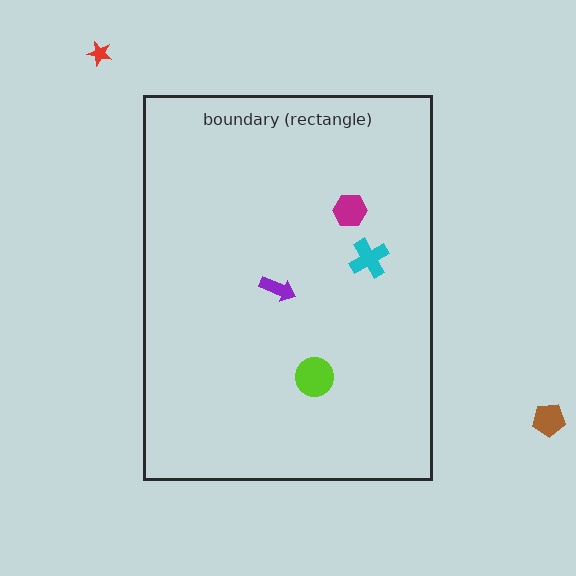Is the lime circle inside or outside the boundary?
Inside.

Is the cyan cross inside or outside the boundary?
Inside.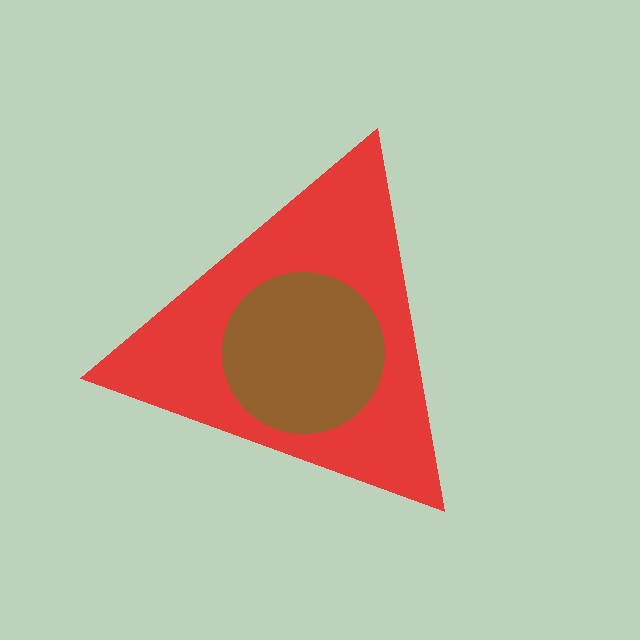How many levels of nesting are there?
2.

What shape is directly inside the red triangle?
The brown circle.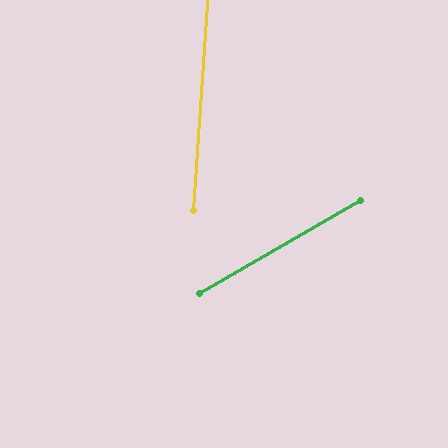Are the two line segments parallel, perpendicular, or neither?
Neither parallel nor perpendicular — they differ by about 56°.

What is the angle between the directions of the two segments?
Approximately 56 degrees.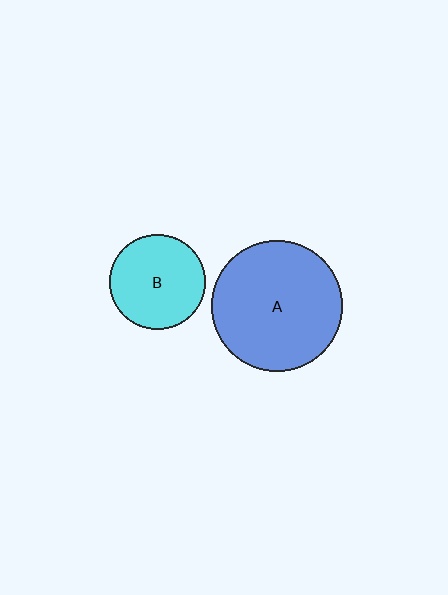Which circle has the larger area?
Circle A (blue).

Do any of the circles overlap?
No, none of the circles overlap.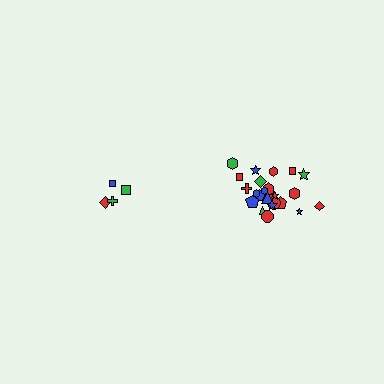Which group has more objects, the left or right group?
The right group.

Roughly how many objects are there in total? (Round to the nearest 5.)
Roughly 30 objects in total.